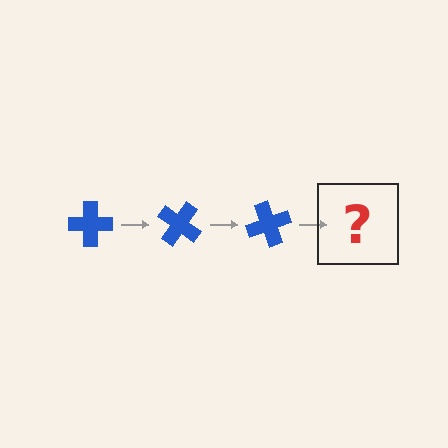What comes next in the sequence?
The next element should be a blue cross rotated 105 degrees.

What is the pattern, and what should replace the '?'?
The pattern is that the cross rotates 35 degrees each step. The '?' should be a blue cross rotated 105 degrees.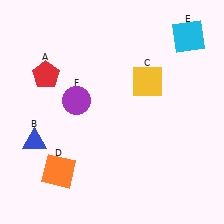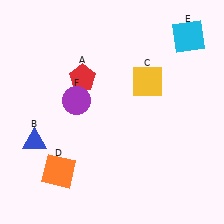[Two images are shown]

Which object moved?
The red pentagon (A) moved right.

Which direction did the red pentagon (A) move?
The red pentagon (A) moved right.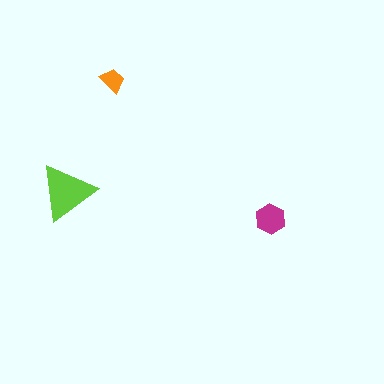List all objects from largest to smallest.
The lime triangle, the magenta hexagon, the orange trapezoid.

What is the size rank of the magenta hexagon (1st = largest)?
2nd.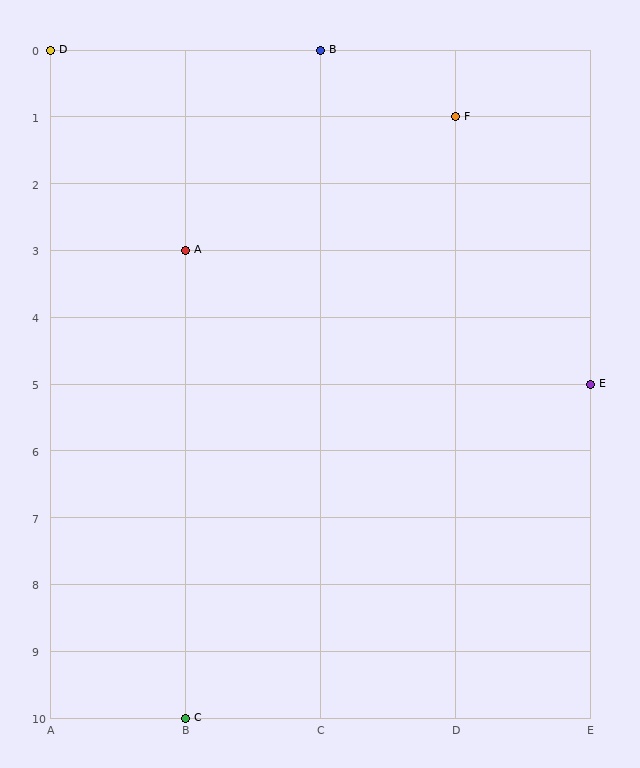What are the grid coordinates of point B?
Point B is at grid coordinates (C, 0).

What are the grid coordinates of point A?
Point A is at grid coordinates (B, 3).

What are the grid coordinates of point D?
Point D is at grid coordinates (A, 0).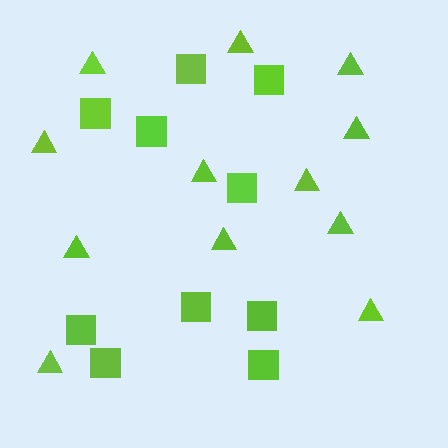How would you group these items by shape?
There are 2 groups: one group of triangles (12) and one group of squares (10).